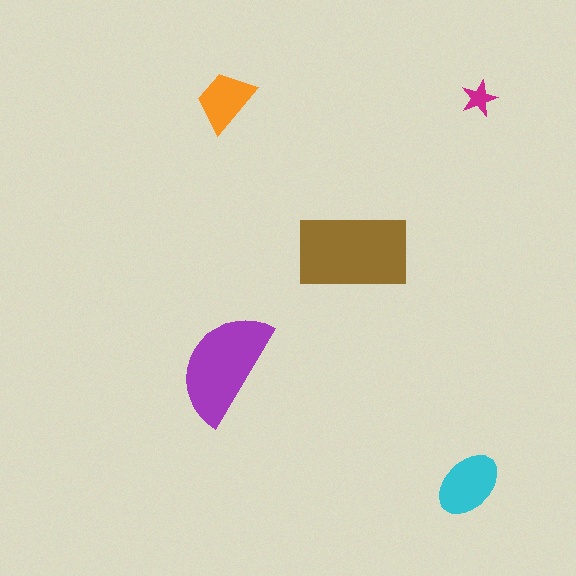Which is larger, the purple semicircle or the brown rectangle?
The brown rectangle.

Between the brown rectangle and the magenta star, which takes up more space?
The brown rectangle.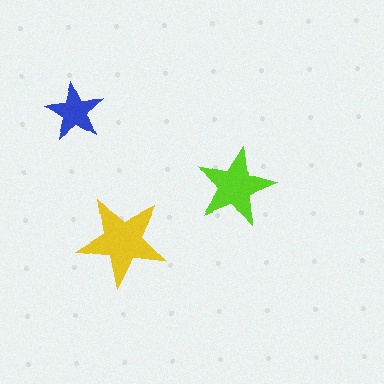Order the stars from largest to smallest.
the yellow one, the lime one, the blue one.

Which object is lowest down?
The yellow star is bottommost.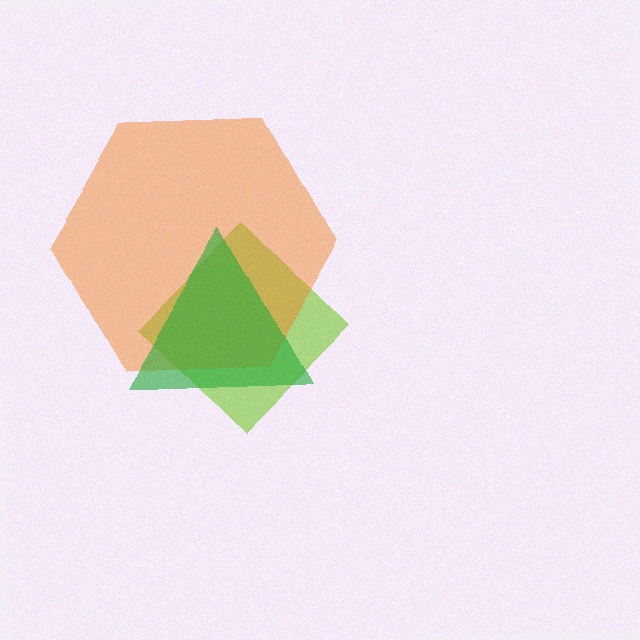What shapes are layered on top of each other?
The layered shapes are: a lime diamond, an orange hexagon, a green triangle.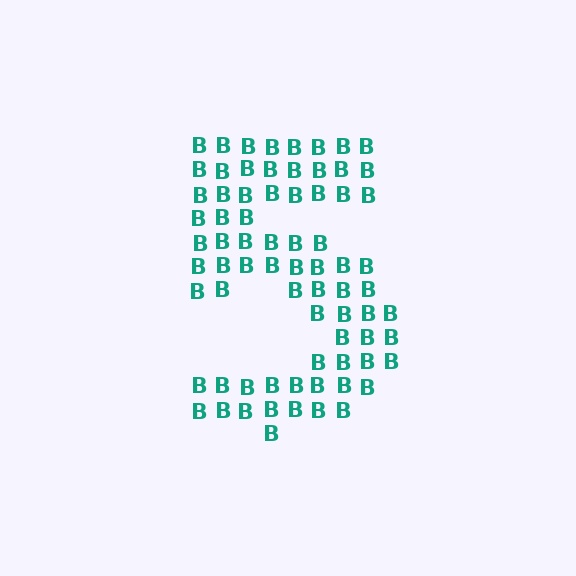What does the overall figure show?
The overall figure shows the digit 5.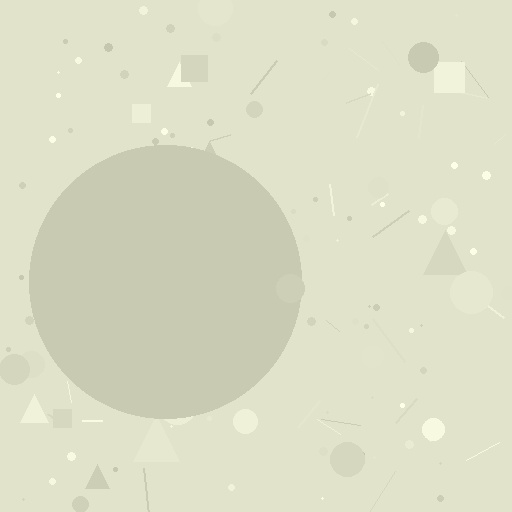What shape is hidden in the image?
A circle is hidden in the image.